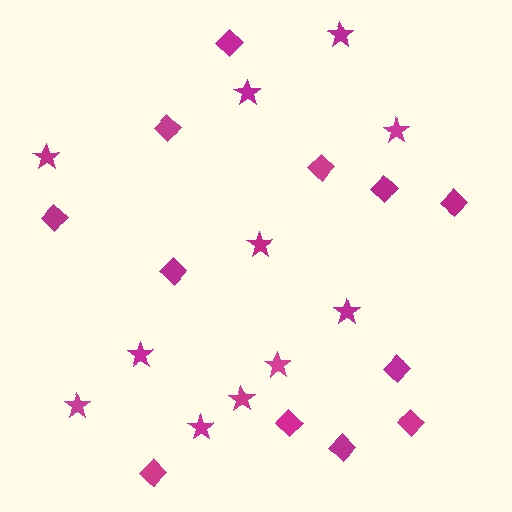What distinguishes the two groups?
There are 2 groups: one group of stars (11) and one group of diamonds (12).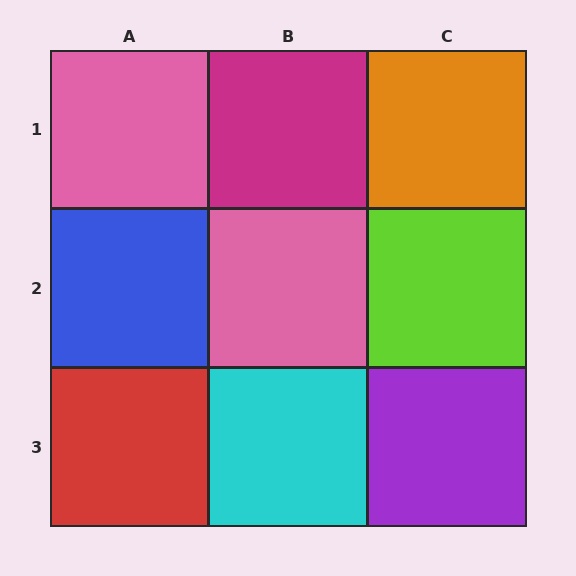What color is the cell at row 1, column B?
Magenta.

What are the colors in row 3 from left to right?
Red, cyan, purple.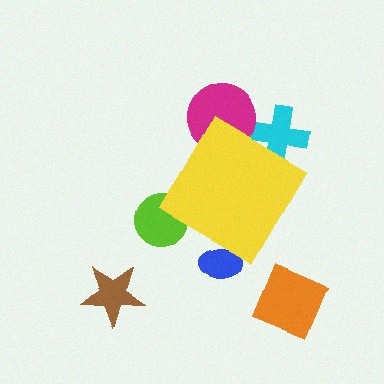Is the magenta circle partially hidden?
Yes, the magenta circle is partially hidden behind the yellow diamond.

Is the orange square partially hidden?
No, the orange square is fully visible.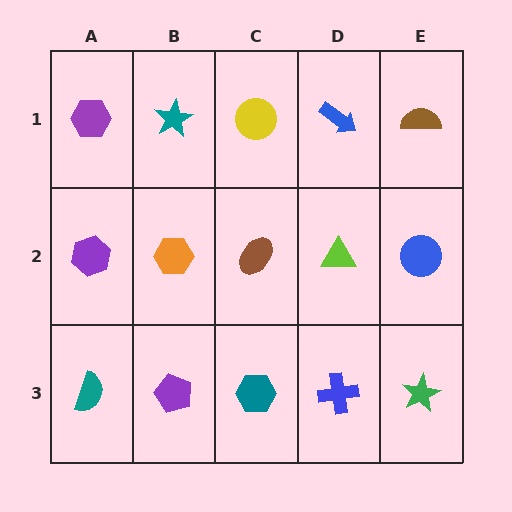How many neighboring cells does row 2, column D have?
4.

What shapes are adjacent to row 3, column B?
An orange hexagon (row 2, column B), a teal semicircle (row 3, column A), a teal hexagon (row 3, column C).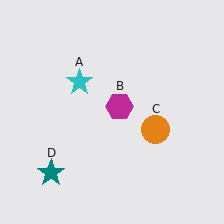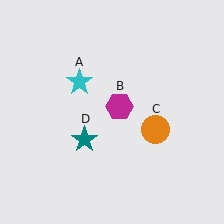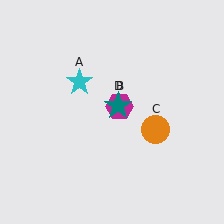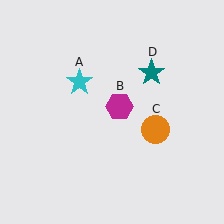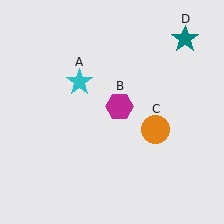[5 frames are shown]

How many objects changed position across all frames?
1 object changed position: teal star (object D).